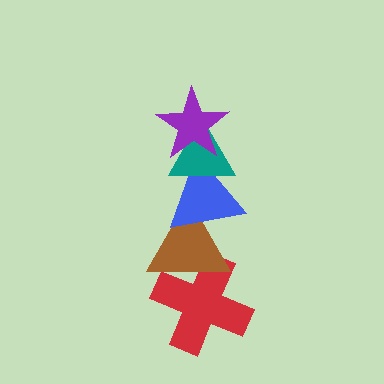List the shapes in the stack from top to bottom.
From top to bottom: the purple star, the teal triangle, the blue triangle, the brown triangle, the red cross.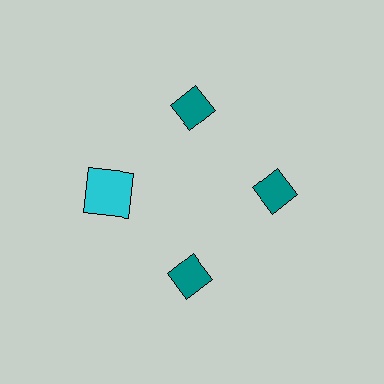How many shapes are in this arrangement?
There are 4 shapes arranged in a ring pattern.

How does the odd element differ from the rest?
It differs in both color (cyan instead of teal) and shape (square instead of diamond).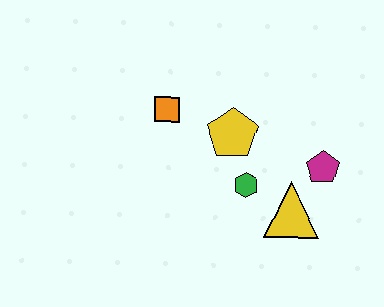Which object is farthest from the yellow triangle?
The orange square is farthest from the yellow triangle.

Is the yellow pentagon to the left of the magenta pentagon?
Yes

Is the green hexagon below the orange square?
Yes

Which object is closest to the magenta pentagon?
The yellow triangle is closest to the magenta pentagon.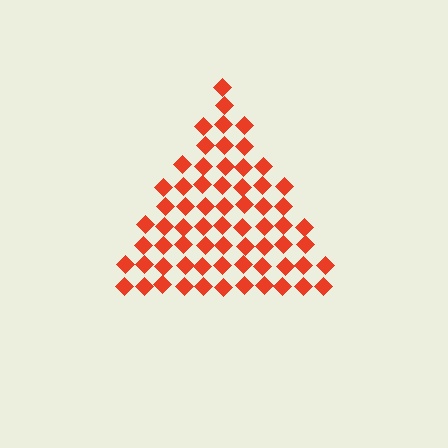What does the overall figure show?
The overall figure shows a triangle.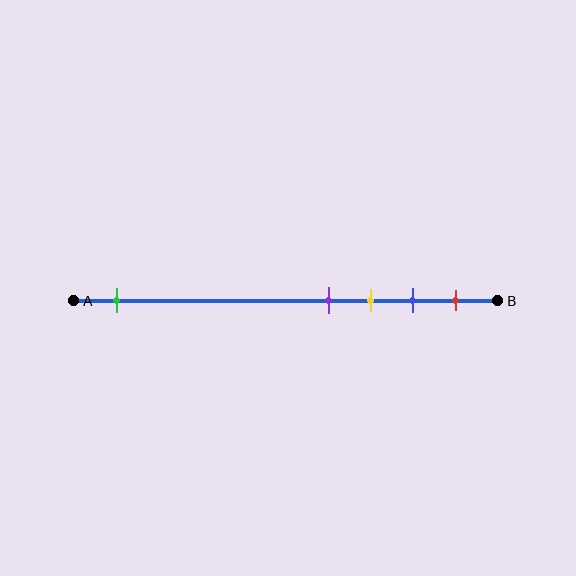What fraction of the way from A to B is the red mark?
The red mark is approximately 90% (0.9) of the way from A to B.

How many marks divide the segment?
There are 5 marks dividing the segment.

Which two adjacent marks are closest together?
The purple and yellow marks are the closest adjacent pair.